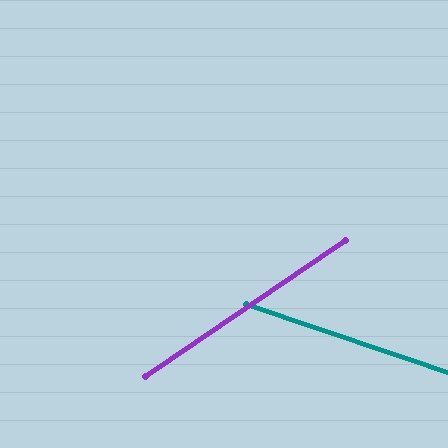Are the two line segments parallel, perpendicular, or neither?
Neither parallel nor perpendicular — they differ by about 53°.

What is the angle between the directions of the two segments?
Approximately 53 degrees.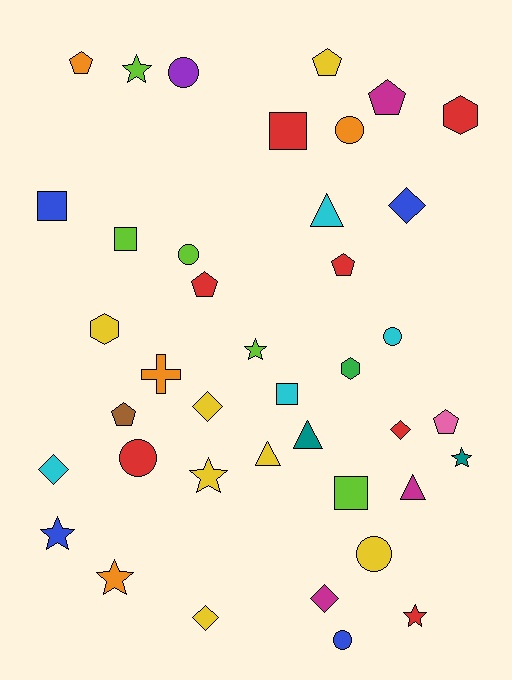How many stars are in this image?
There are 7 stars.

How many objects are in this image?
There are 40 objects.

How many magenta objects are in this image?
There are 3 magenta objects.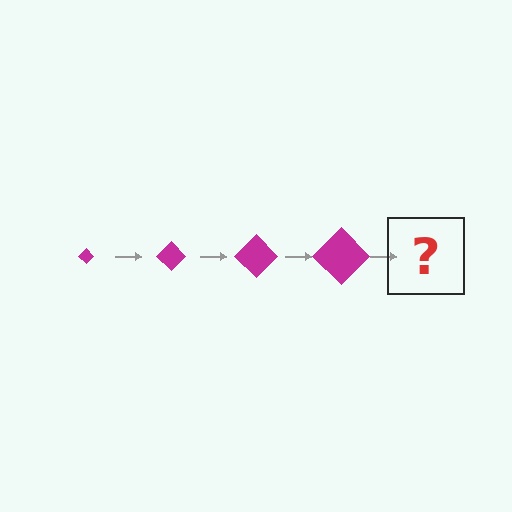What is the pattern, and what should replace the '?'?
The pattern is that the diamond gets progressively larger each step. The '?' should be a magenta diamond, larger than the previous one.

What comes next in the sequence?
The next element should be a magenta diamond, larger than the previous one.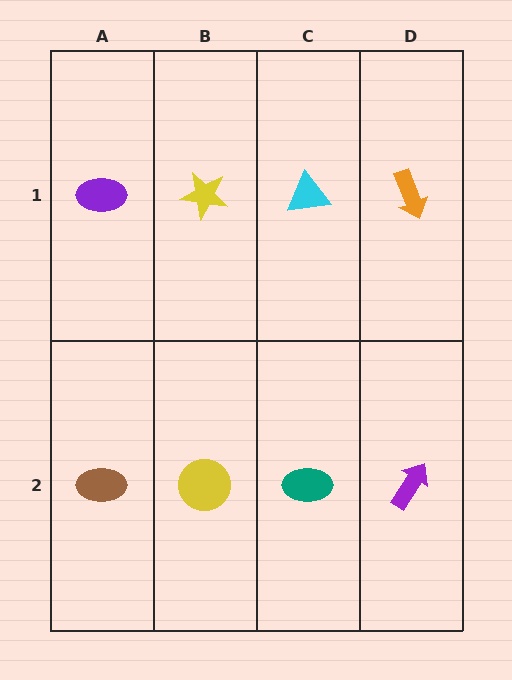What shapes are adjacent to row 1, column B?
A yellow circle (row 2, column B), a purple ellipse (row 1, column A), a cyan triangle (row 1, column C).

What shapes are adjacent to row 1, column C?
A teal ellipse (row 2, column C), a yellow star (row 1, column B), an orange arrow (row 1, column D).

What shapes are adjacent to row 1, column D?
A purple arrow (row 2, column D), a cyan triangle (row 1, column C).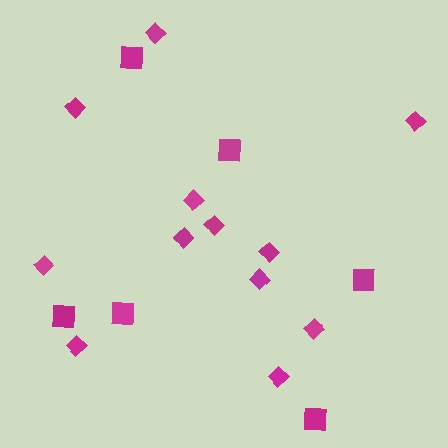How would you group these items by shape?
There are 2 groups: one group of squares (6) and one group of diamonds (12).